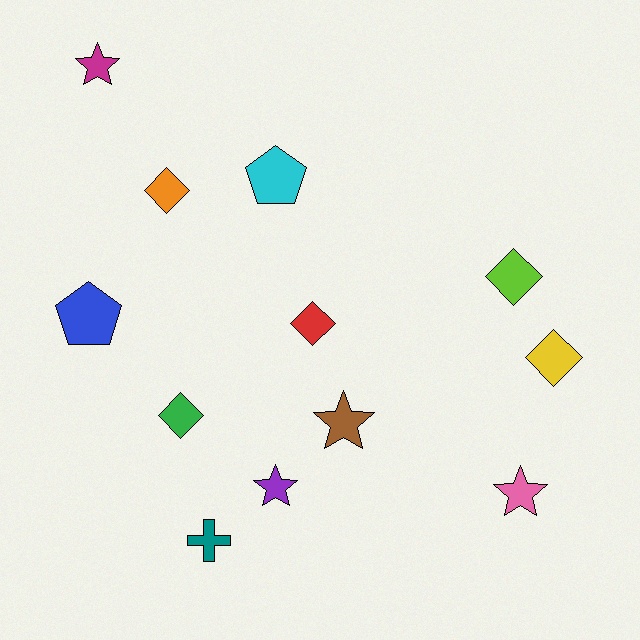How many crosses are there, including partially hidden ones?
There is 1 cross.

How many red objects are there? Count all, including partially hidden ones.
There is 1 red object.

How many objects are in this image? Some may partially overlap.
There are 12 objects.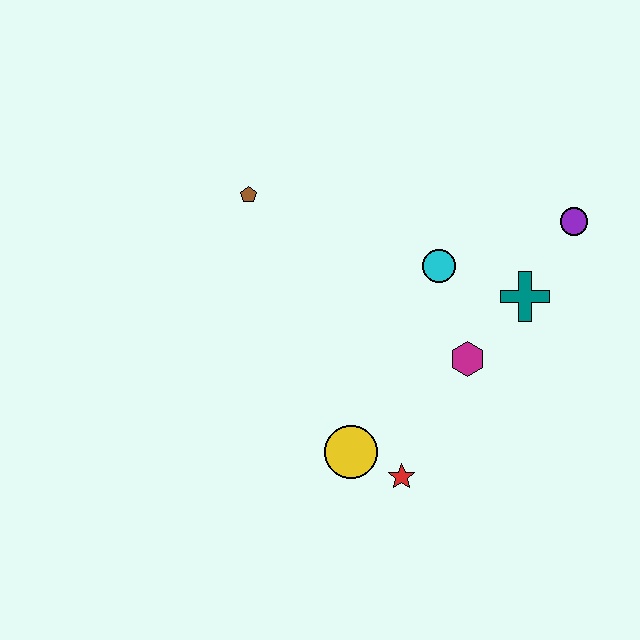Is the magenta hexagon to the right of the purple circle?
No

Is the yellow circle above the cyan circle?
No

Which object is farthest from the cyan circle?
The red star is farthest from the cyan circle.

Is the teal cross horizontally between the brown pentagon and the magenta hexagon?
No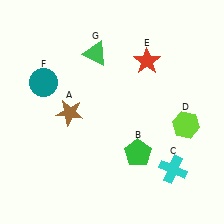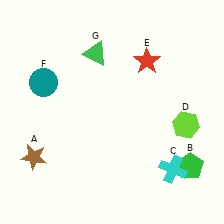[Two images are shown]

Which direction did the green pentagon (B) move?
The green pentagon (B) moved right.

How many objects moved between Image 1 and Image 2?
2 objects moved between the two images.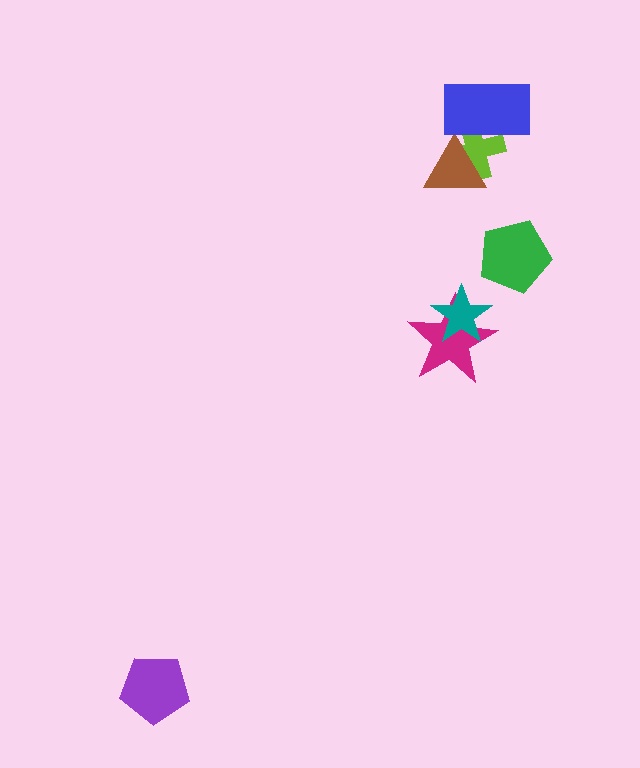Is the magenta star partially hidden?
Yes, it is partially covered by another shape.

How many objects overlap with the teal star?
1 object overlaps with the teal star.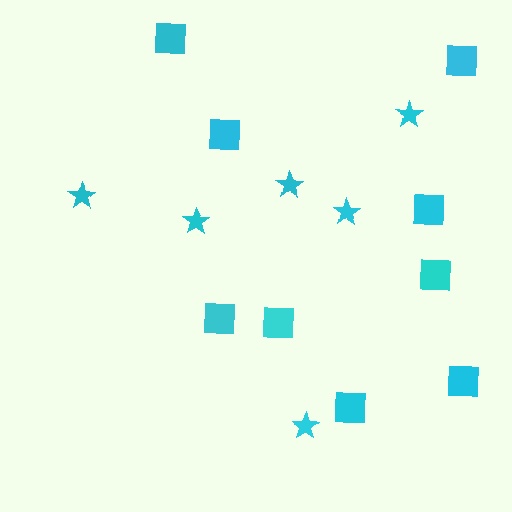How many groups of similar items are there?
There are 2 groups: one group of squares (9) and one group of stars (6).